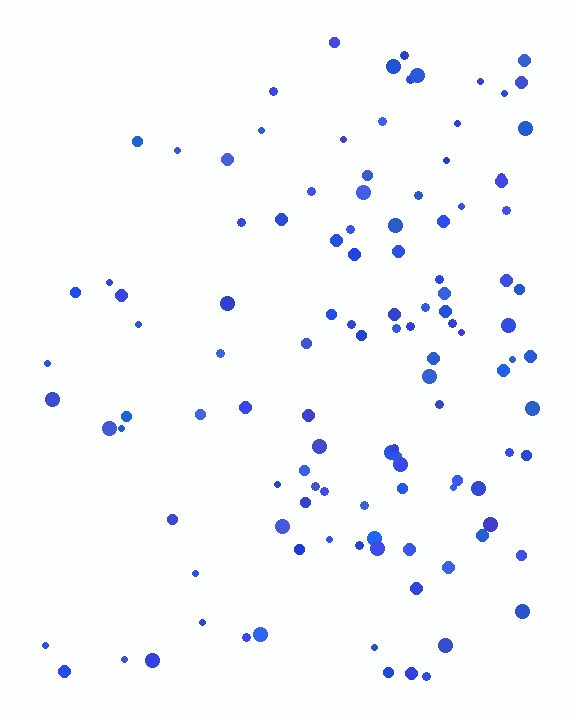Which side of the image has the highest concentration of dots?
The right.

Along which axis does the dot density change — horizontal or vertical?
Horizontal.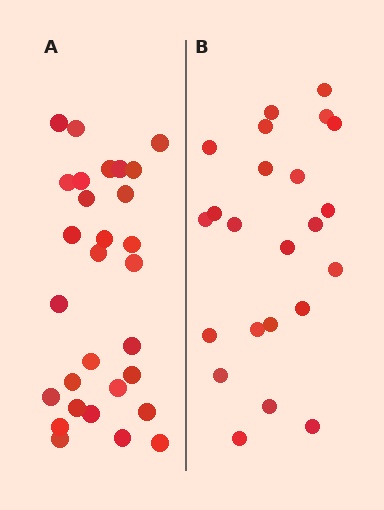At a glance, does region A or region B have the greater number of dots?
Region A (the left region) has more dots.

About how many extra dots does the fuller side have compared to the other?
Region A has about 6 more dots than region B.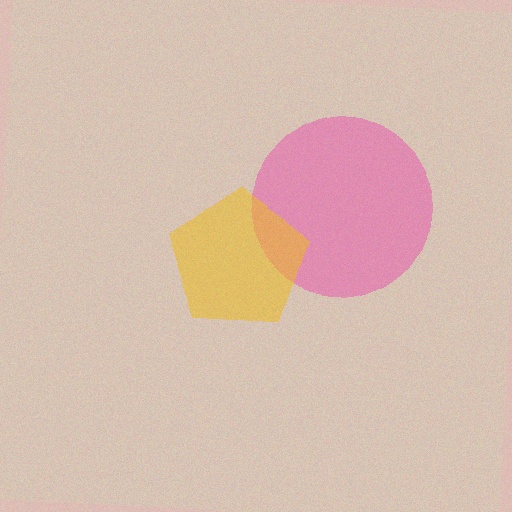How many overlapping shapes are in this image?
There are 2 overlapping shapes in the image.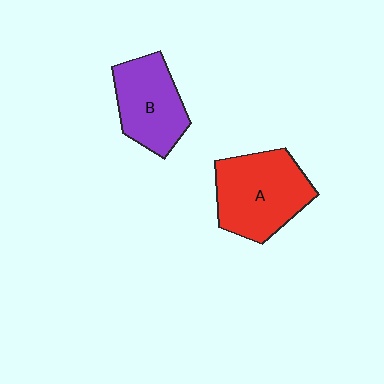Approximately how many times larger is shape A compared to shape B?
Approximately 1.3 times.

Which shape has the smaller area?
Shape B (purple).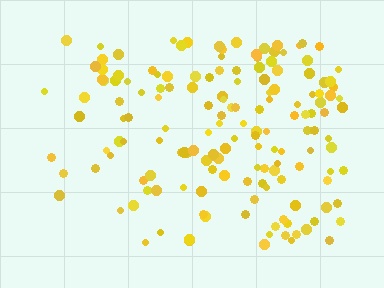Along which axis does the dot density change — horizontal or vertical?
Horizontal.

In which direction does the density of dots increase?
From left to right, with the right side densest.